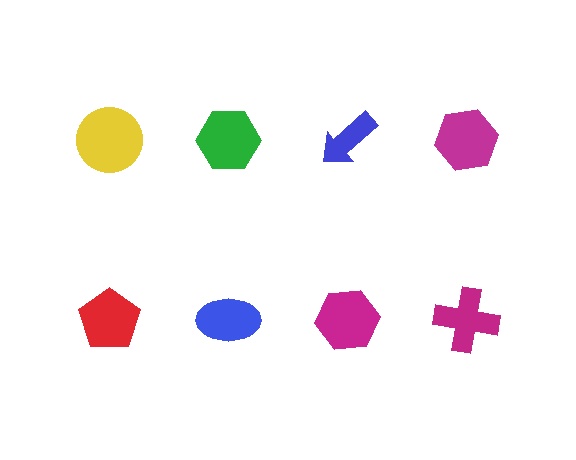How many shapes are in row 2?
4 shapes.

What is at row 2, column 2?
A blue ellipse.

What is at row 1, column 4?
A magenta hexagon.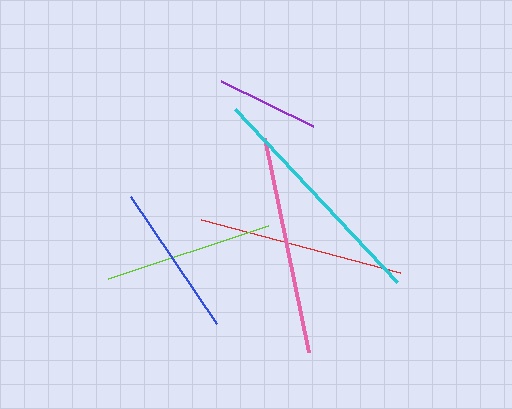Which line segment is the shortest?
The purple line is the shortest at approximately 103 pixels.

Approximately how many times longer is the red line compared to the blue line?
The red line is approximately 1.3 times the length of the blue line.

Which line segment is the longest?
The cyan line is the longest at approximately 237 pixels.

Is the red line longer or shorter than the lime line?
The red line is longer than the lime line.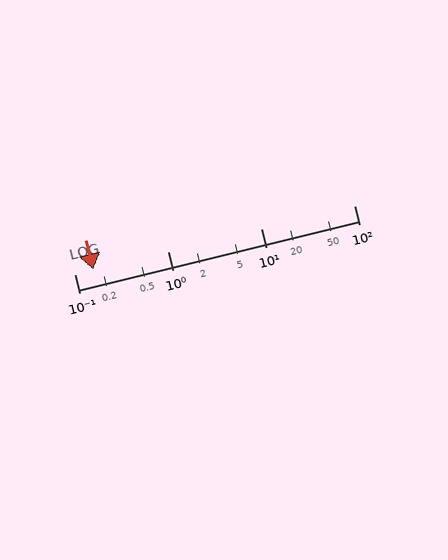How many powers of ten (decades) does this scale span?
The scale spans 3 decades, from 0.1 to 100.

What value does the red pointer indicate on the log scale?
The pointer indicates approximately 0.16.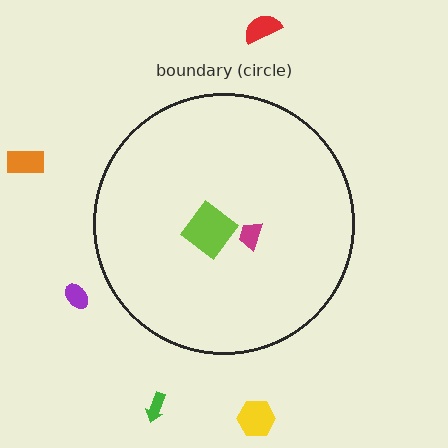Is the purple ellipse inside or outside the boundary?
Outside.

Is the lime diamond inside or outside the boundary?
Inside.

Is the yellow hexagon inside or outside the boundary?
Outside.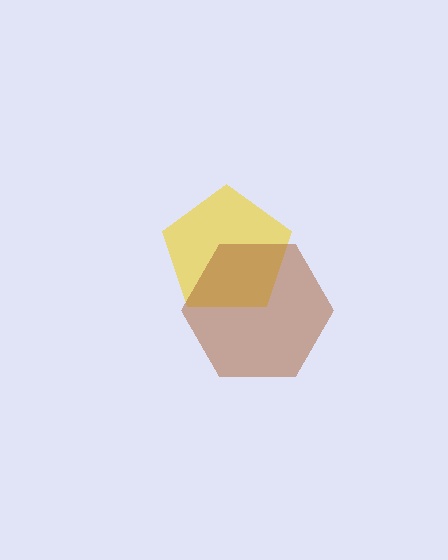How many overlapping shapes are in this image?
There are 2 overlapping shapes in the image.